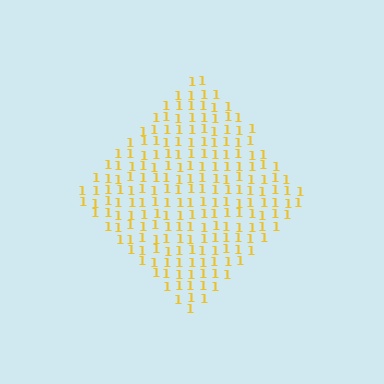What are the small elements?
The small elements are digit 1's.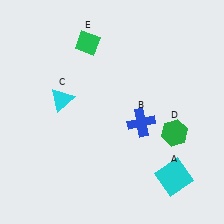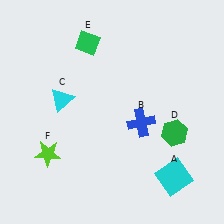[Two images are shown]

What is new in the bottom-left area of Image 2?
A lime star (F) was added in the bottom-left area of Image 2.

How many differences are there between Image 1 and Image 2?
There is 1 difference between the two images.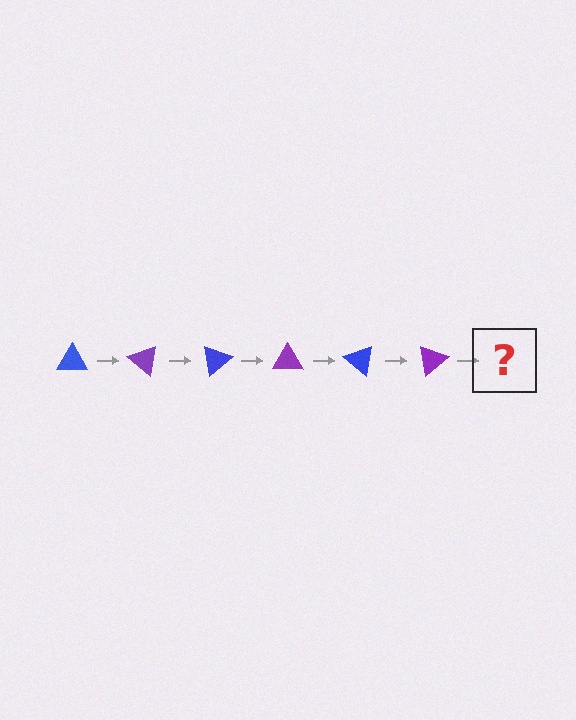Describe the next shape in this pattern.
It should be a blue triangle, rotated 240 degrees from the start.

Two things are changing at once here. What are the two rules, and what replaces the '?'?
The two rules are that it rotates 40 degrees each step and the color cycles through blue and purple. The '?' should be a blue triangle, rotated 240 degrees from the start.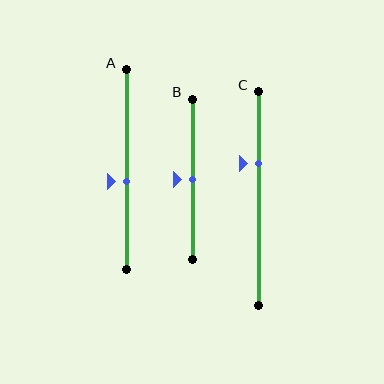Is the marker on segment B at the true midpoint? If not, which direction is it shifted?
Yes, the marker on segment B is at the true midpoint.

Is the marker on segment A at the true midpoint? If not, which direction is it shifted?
No, the marker on segment A is shifted downward by about 6% of the segment length.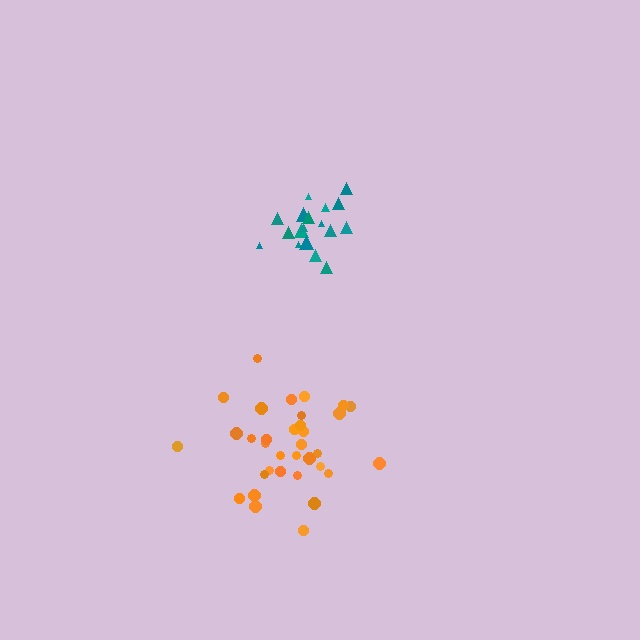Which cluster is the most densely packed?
Teal.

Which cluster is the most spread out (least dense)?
Orange.